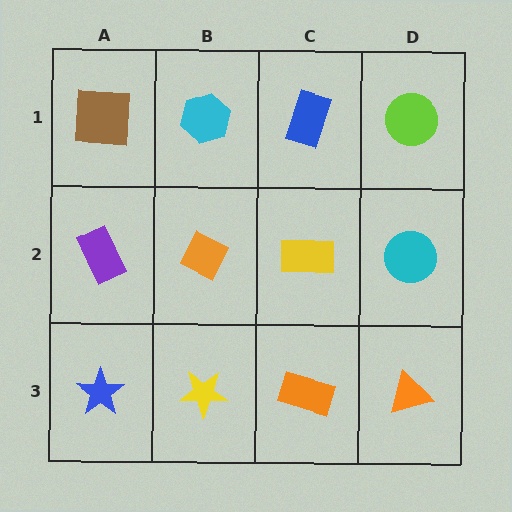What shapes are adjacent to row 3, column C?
A yellow rectangle (row 2, column C), a yellow star (row 3, column B), an orange triangle (row 3, column D).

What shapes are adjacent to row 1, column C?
A yellow rectangle (row 2, column C), a cyan hexagon (row 1, column B), a lime circle (row 1, column D).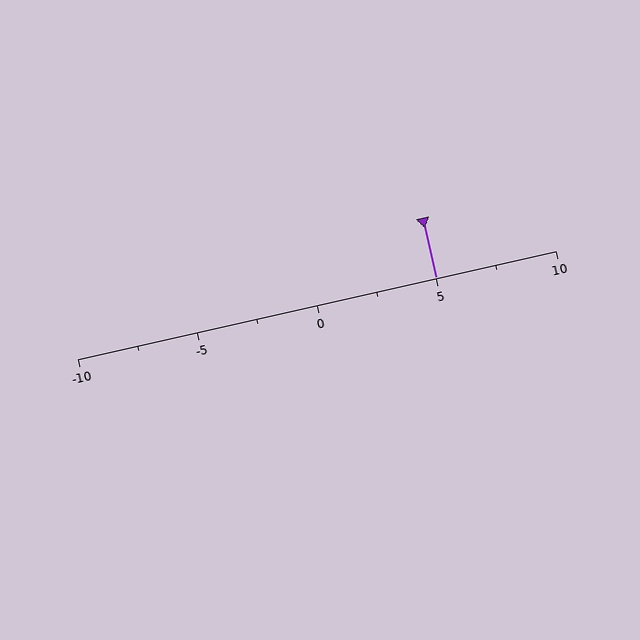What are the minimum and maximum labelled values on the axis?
The axis runs from -10 to 10.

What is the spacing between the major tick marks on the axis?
The major ticks are spaced 5 apart.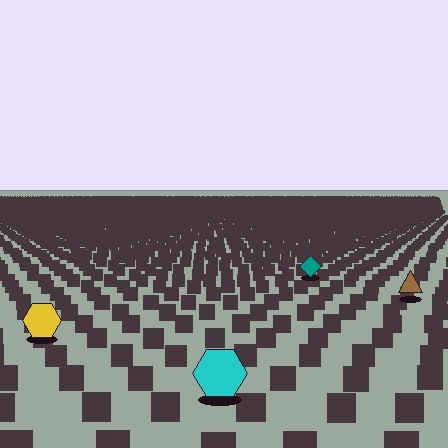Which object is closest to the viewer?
The cyan hexagon is closest. The texture marks near it are larger and more spread out.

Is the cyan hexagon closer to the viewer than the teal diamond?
Yes. The cyan hexagon is closer — you can tell from the texture gradient: the ground texture is coarser near it.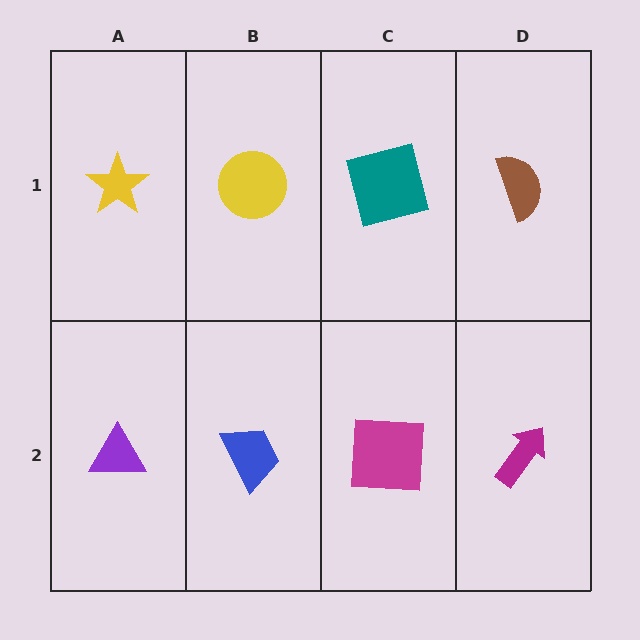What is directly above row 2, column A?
A yellow star.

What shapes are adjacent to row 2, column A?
A yellow star (row 1, column A), a blue trapezoid (row 2, column B).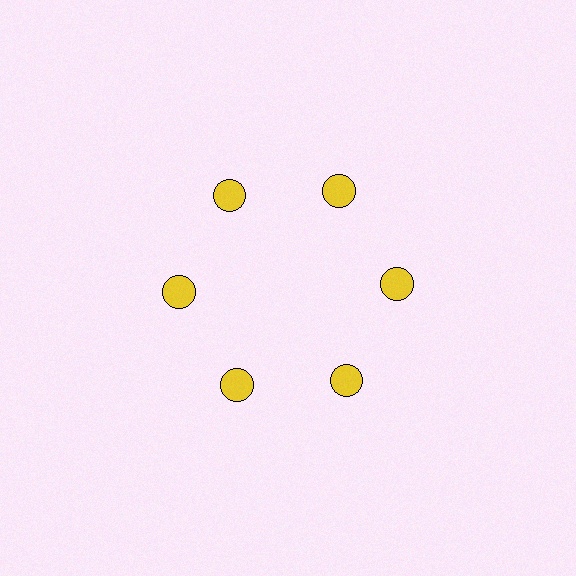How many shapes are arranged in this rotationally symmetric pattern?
There are 6 shapes, arranged in 6 groups of 1.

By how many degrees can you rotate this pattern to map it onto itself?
The pattern maps onto itself every 60 degrees of rotation.